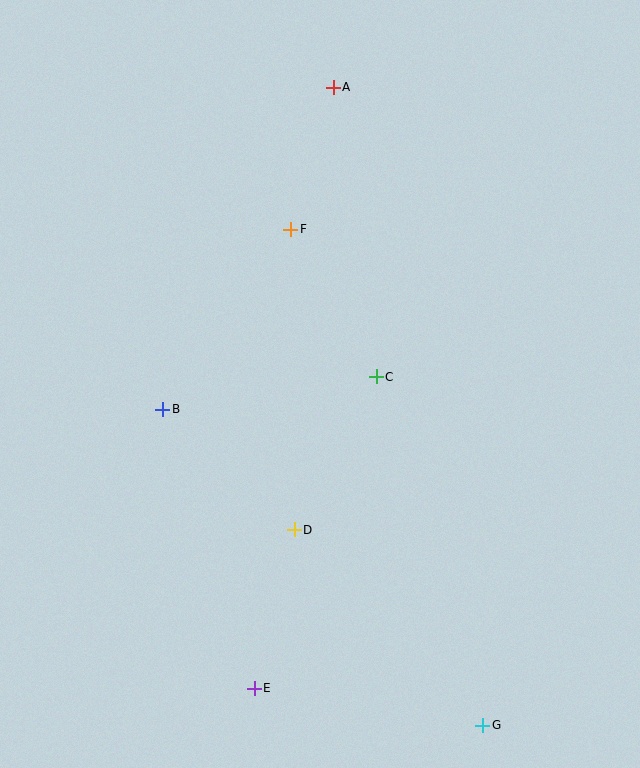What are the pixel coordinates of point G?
Point G is at (483, 725).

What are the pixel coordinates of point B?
Point B is at (163, 409).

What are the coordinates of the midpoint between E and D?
The midpoint between E and D is at (274, 609).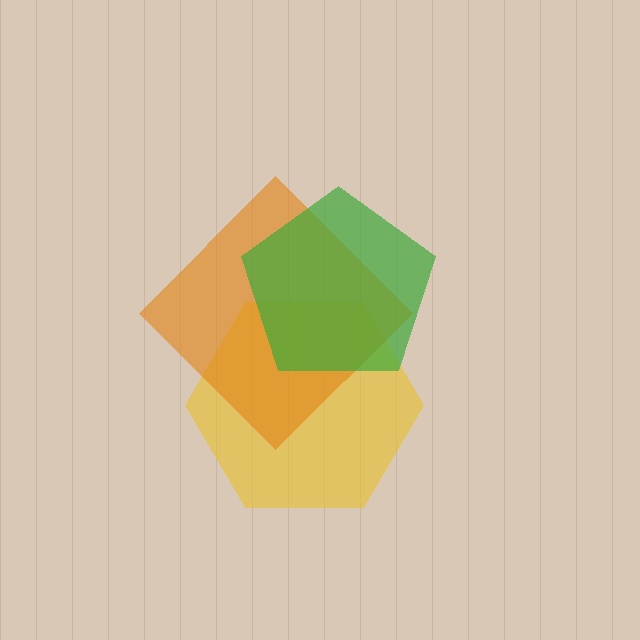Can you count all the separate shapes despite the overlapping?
Yes, there are 3 separate shapes.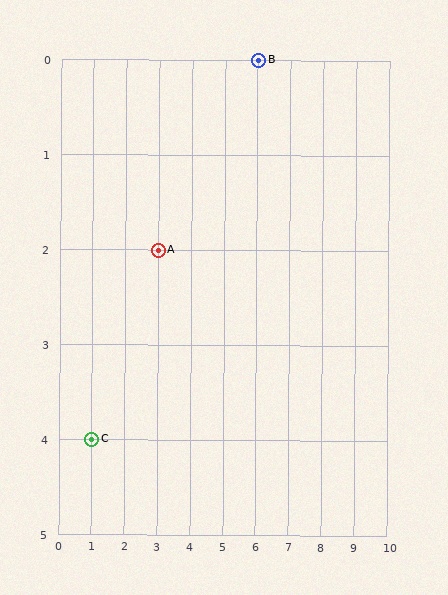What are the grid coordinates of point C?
Point C is at grid coordinates (1, 4).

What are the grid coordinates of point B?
Point B is at grid coordinates (6, 0).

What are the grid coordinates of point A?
Point A is at grid coordinates (3, 2).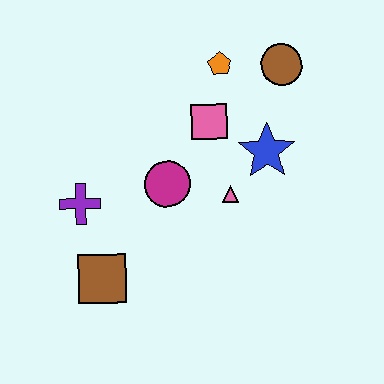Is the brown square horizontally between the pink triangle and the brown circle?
No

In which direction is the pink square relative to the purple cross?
The pink square is to the right of the purple cross.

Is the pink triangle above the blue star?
No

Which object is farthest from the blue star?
The brown square is farthest from the blue star.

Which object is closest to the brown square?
The purple cross is closest to the brown square.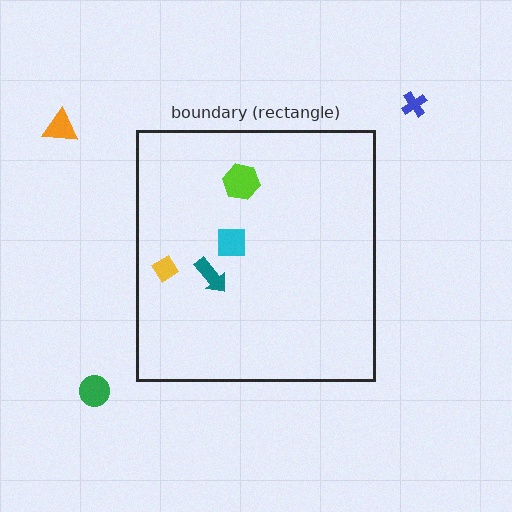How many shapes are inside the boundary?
4 inside, 3 outside.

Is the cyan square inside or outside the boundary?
Inside.